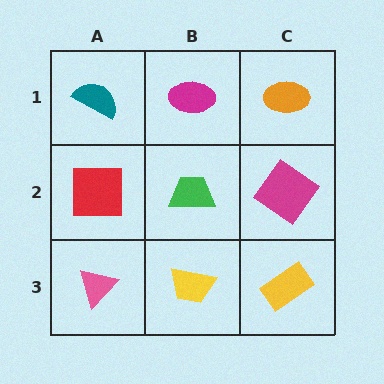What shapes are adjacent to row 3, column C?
A magenta diamond (row 2, column C), a yellow trapezoid (row 3, column B).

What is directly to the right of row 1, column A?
A magenta ellipse.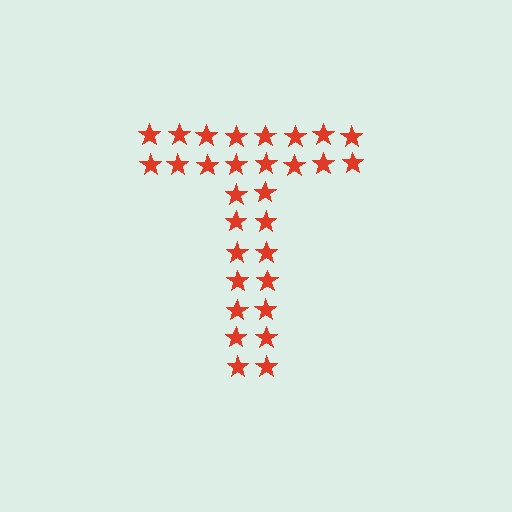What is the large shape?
The large shape is the letter T.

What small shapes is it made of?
It is made of small stars.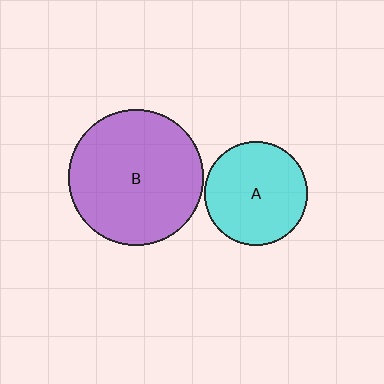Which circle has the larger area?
Circle B (purple).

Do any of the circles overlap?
No, none of the circles overlap.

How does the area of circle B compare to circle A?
Approximately 1.7 times.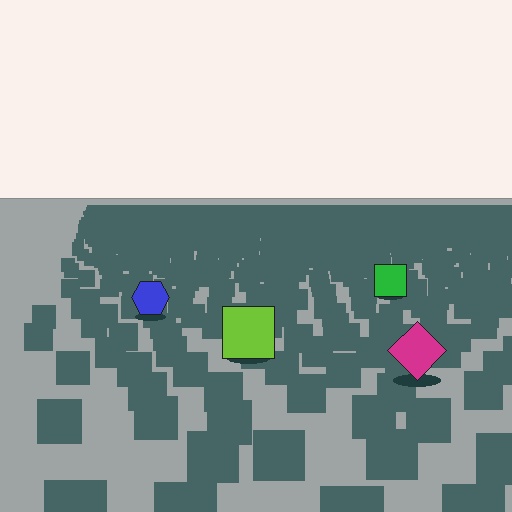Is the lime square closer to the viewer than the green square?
Yes. The lime square is closer — you can tell from the texture gradient: the ground texture is coarser near it.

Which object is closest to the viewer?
The magenta diamond is closest. The texture marks near it are larger and more spread out.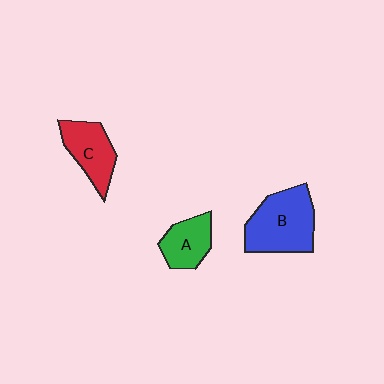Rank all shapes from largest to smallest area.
From largest to smallest: B (blue), C (red), A (green).